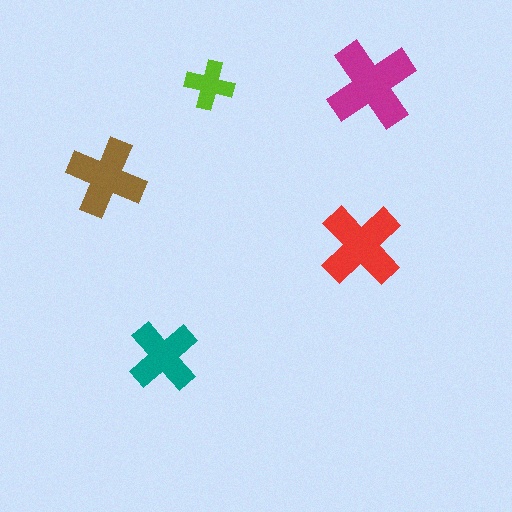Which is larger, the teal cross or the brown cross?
The brown one.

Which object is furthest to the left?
The brown cross is leftmost.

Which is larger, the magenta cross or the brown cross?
The magenta one.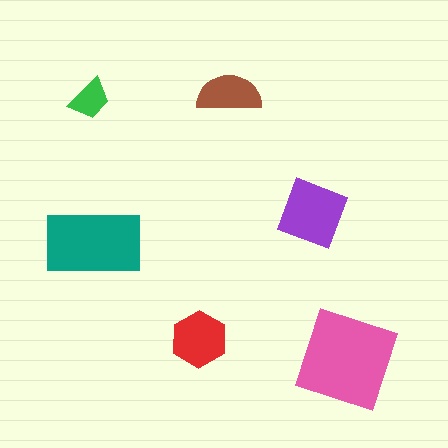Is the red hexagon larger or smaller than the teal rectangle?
Smaller.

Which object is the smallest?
The green trapezoid.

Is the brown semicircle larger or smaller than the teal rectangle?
Smaller.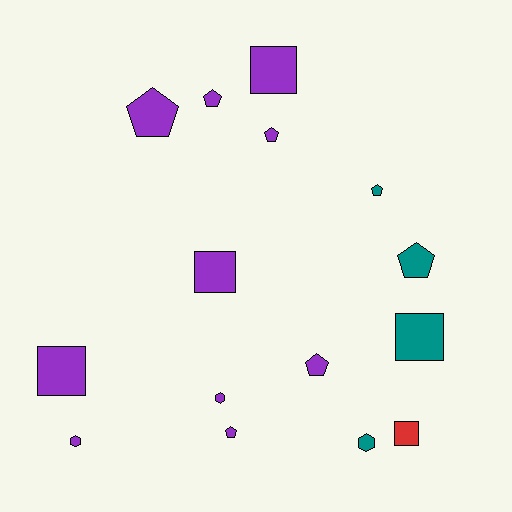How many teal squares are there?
There is 1 teal square.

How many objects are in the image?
There are 15 objects.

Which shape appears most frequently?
Pentagon, with 7 objects.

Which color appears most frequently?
Purple, with 10 objects.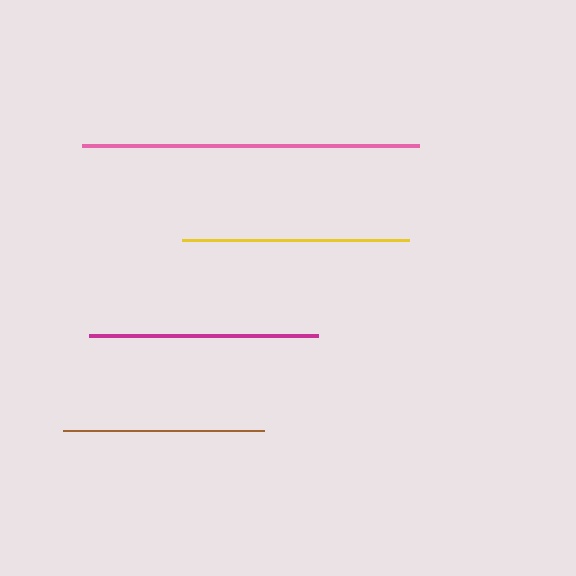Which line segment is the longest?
The pink line is the longest at approximately 337 pixels.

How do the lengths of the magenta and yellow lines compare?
The magenta and yellow lines are approximately the same length.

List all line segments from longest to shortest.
From longest to shortest: pink, magenta, yellow, brown.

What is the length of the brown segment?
The brown segment is approximately 201 pixels long.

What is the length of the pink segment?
The pink segment is approximately 337 pixels long.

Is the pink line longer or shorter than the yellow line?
The pink line is longer than the yellow line.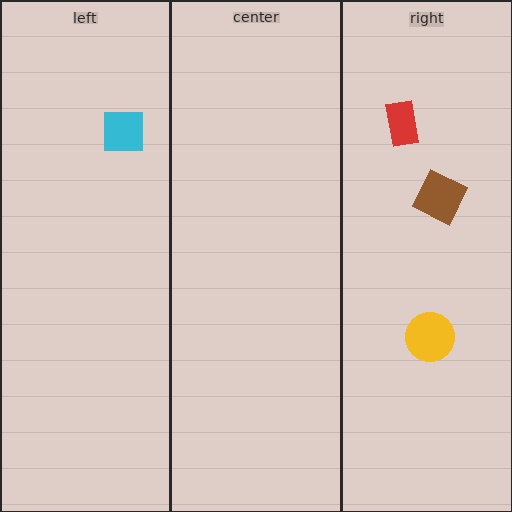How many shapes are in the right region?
3.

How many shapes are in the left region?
1.